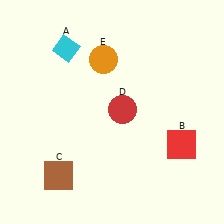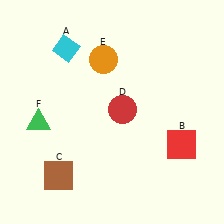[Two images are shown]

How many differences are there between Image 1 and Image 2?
There is 1 difference between the two images.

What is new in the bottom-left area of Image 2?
A green triangle (F) was added in the bottom-left area of Image 2.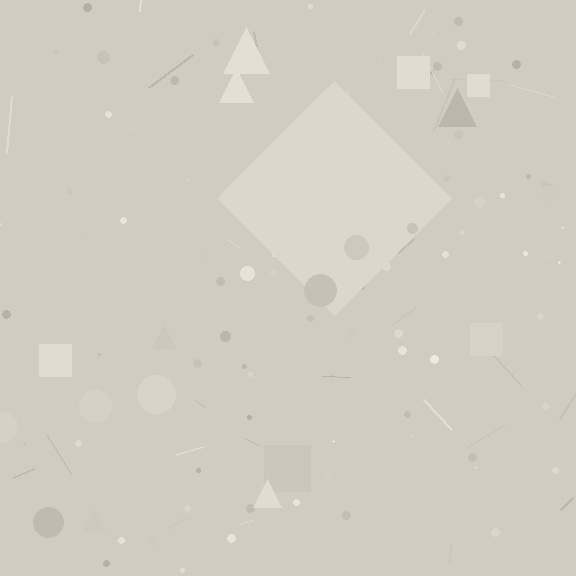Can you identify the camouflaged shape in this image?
The camouflaged shape is a diamond.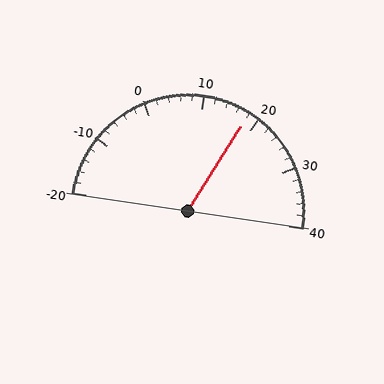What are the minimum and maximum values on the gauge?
The gauge ranges from -20 to 40.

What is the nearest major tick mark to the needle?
The nearest major tick mark is 20.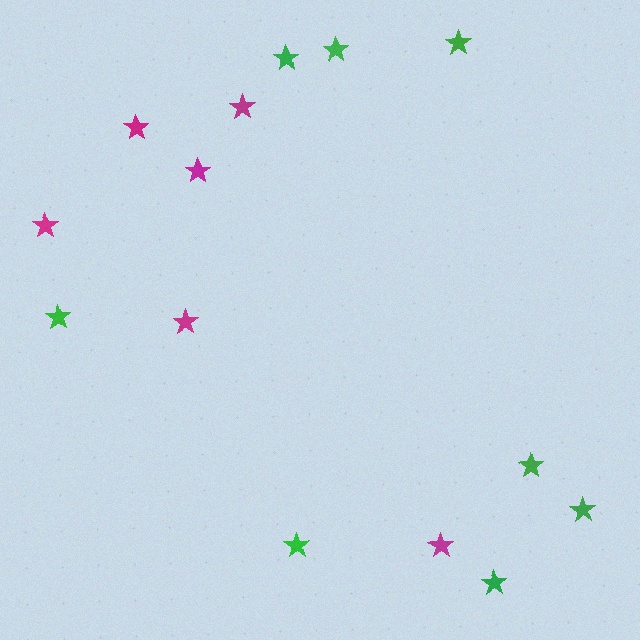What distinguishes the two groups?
There are 2 groups: one group of magenta stars (6) and one group of green stars (8).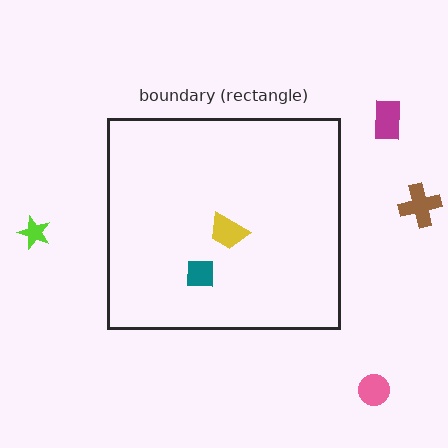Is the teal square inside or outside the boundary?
Inside.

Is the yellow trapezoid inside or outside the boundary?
Inside.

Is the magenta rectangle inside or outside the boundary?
Outside.